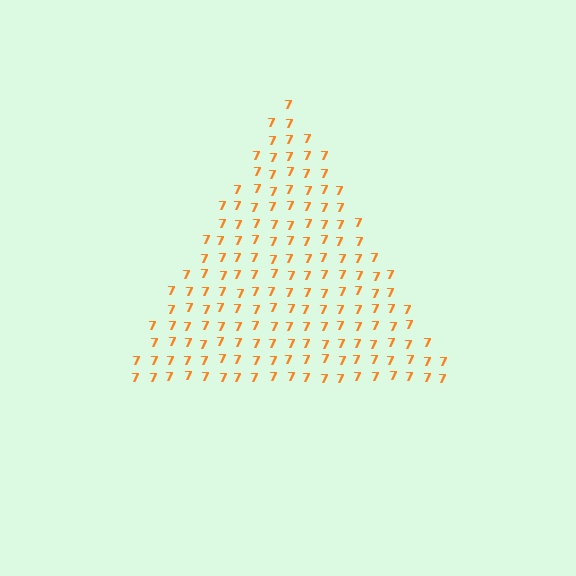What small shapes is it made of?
It is made of small digit 7's.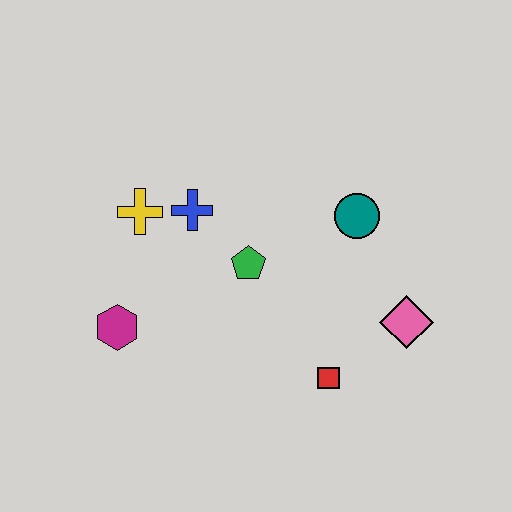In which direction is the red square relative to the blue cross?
The red square is below the blue cross.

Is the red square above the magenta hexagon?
No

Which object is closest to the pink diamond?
The red square is closest to the pink diamond.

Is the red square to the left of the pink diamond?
Yes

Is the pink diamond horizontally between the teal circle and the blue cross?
No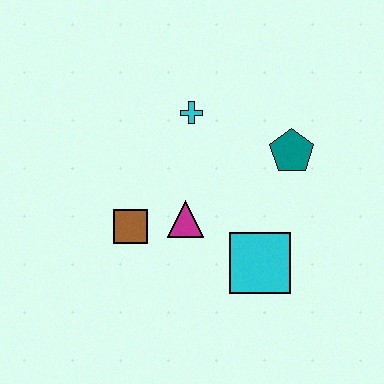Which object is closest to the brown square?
The magenta triangle is closest to the brown square.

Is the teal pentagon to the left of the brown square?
No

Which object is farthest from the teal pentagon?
The brown square is farthest from the teal pentagon.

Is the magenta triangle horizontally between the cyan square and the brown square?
Yes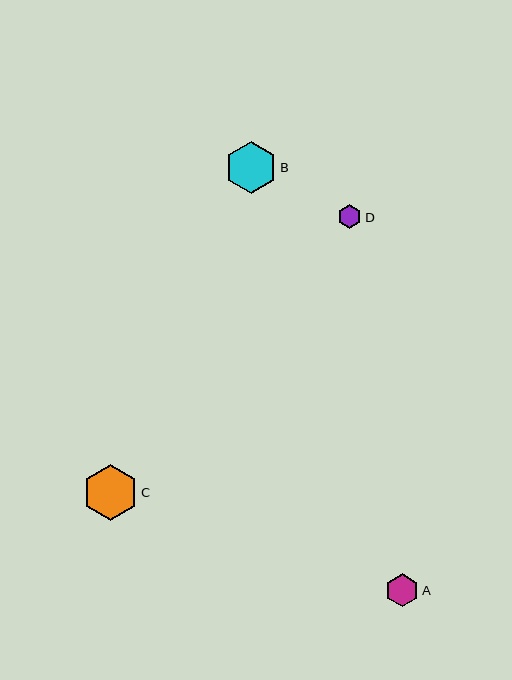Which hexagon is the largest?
Hexagon C is the largest with a size of approximately 56 pixels.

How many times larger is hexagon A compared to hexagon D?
Hexagon A is approximately 1.4 times the size of hexagon D.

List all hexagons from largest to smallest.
From largest to smallest: C, B, A, D.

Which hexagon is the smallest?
Hexagon D is the smallest with a size of approximately 24 pixels.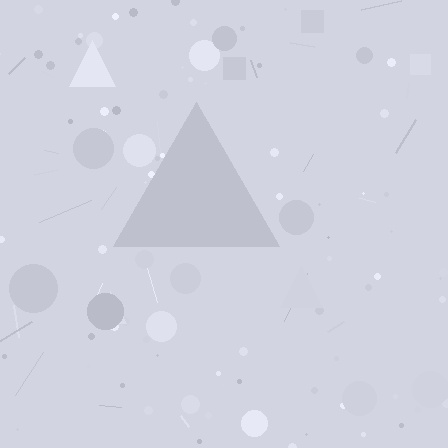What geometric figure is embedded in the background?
A triangle is embedded in the background.